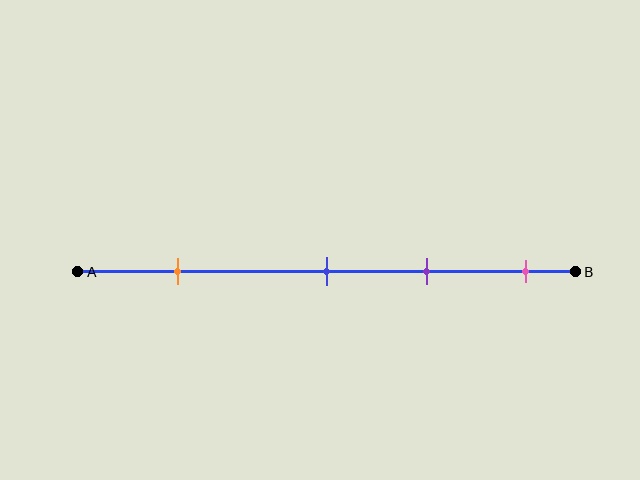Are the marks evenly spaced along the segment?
No, the marks are not evenly spaced.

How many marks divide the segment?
There are 4 marks dividing the segment.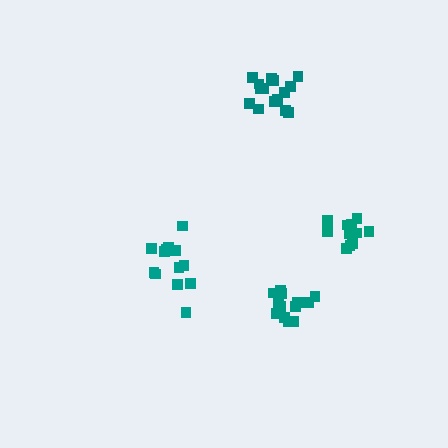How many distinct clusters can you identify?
There are 4 distinct clusters.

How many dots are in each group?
Group 1: 15 dots, Group 2: 13 dots, Group 3: 12 dots, Group 4: 16 dots (56 total).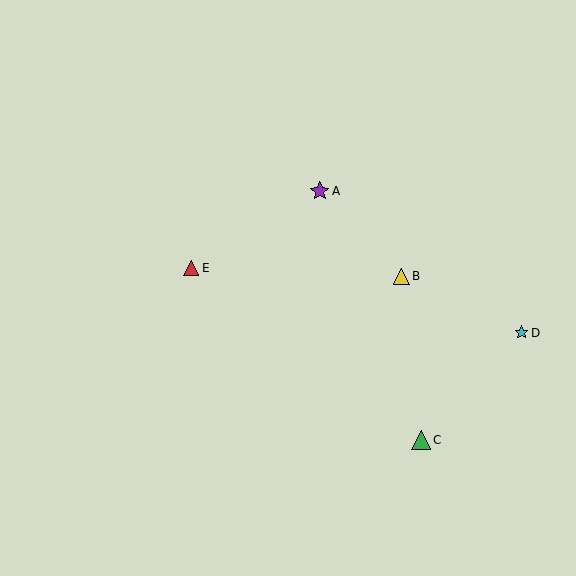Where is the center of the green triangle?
The center of the green triangle is at (421, 440).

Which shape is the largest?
The purple star (labeled A) is the largest.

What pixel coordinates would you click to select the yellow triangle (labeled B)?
Click at (402, 276) to select the yellow triangle B.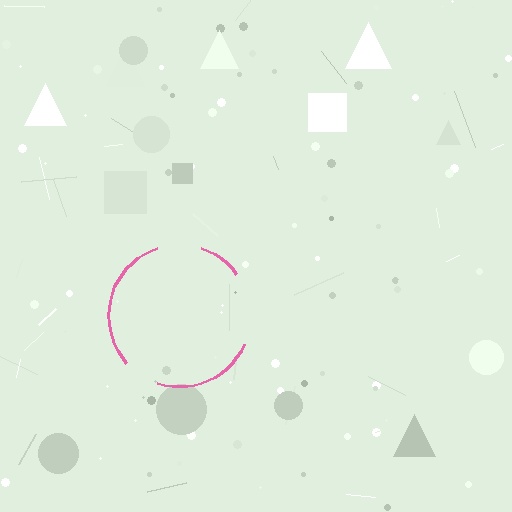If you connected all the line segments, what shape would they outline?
They would outline a circle.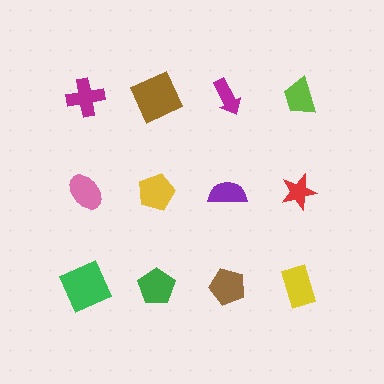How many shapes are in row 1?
4 shapes.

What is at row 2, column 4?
A red star.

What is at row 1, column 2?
A brown square.